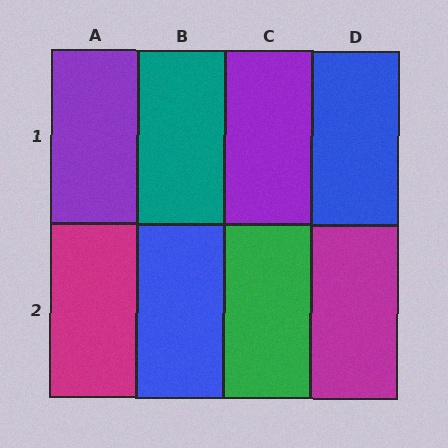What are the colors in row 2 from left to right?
Magenta, blue, green, magenta.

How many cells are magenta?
2 cells are magenta.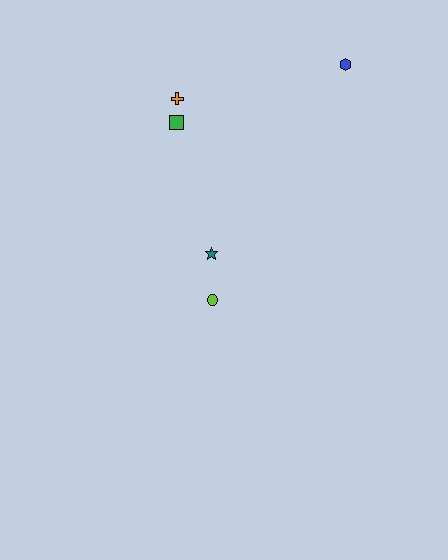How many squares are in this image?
There is 1 square.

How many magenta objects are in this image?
There are no magenta objects.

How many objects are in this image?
There are 5 objects.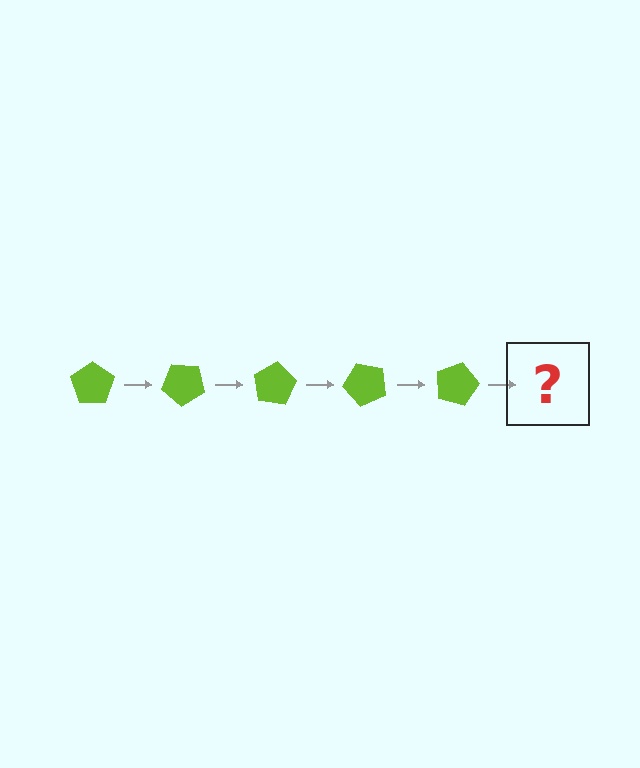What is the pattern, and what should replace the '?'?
The pattern is that the pentagon rotates 40 degrees each step. The '?' should be a lime pentagon rotated 200 degrees.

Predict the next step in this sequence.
The next step is a lime pentagon rotated 200 degrees.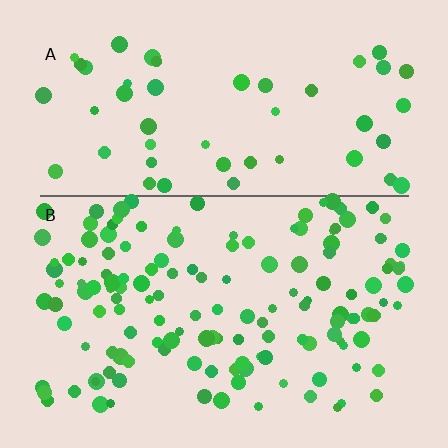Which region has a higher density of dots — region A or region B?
B (the bottom).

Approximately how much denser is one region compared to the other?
Approximately 2.8× — region B over region A.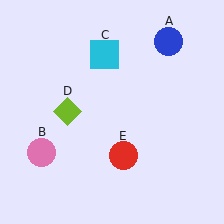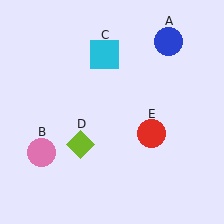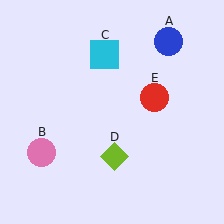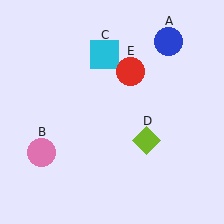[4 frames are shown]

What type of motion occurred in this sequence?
The lime diamond (object D), red circle (object E) rotated counterclockwise around the center of the scene.